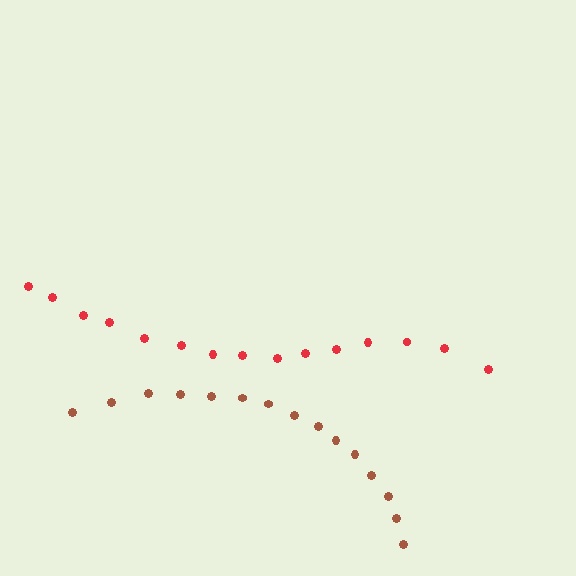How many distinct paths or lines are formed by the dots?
There are 2 distinct paths.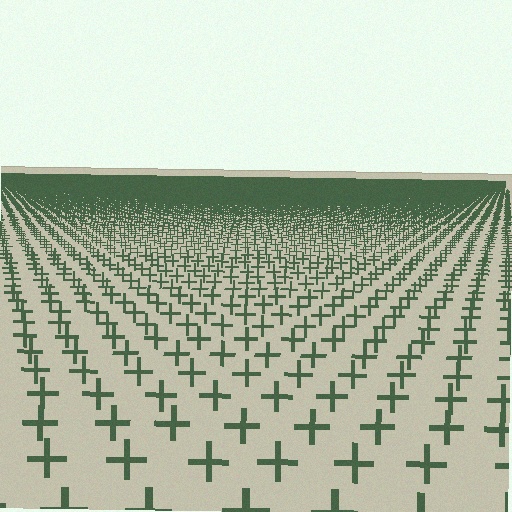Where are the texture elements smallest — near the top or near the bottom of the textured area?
Near the top.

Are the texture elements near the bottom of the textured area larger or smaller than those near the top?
Larger. Near the bottom, elements are closer to the viewer and appear at a bigger on-screen size.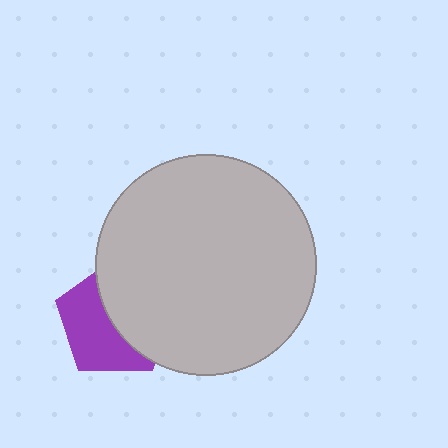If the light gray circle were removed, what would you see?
You would see the complete purple pentagon.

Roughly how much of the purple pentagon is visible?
About half of it is visible (roughly 50%).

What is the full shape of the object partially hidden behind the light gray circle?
The partially hidden object is a purple pentagon.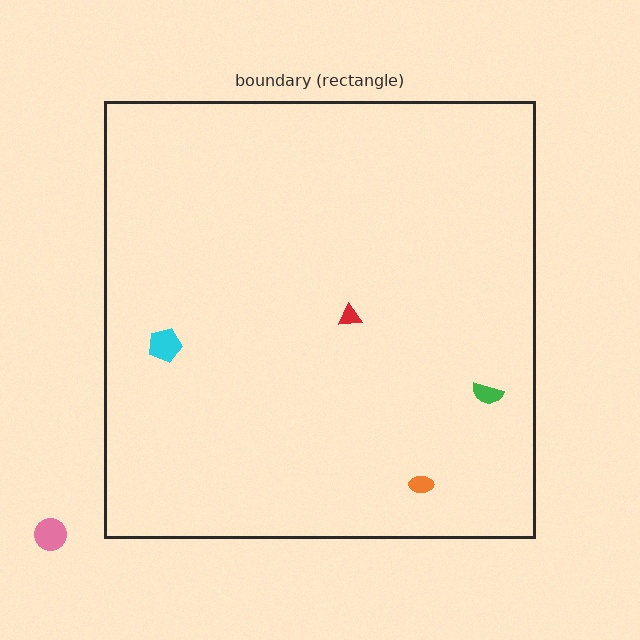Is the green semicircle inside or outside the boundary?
Inside.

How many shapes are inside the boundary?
4 inside, 1 outside.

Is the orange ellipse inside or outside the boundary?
Inside.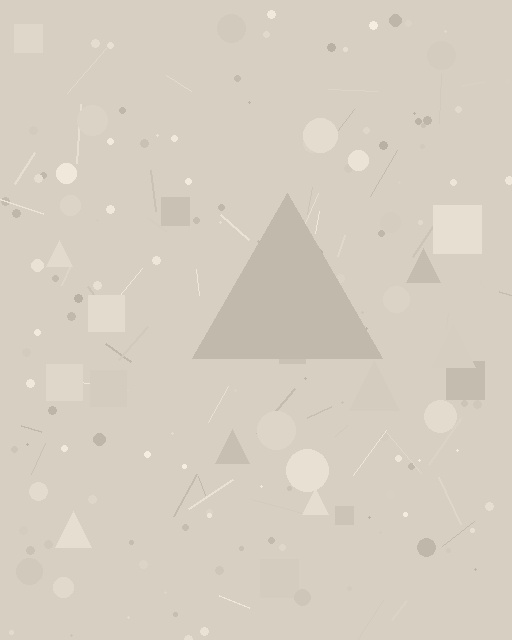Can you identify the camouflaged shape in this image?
The camouflaged shape is a triangle.